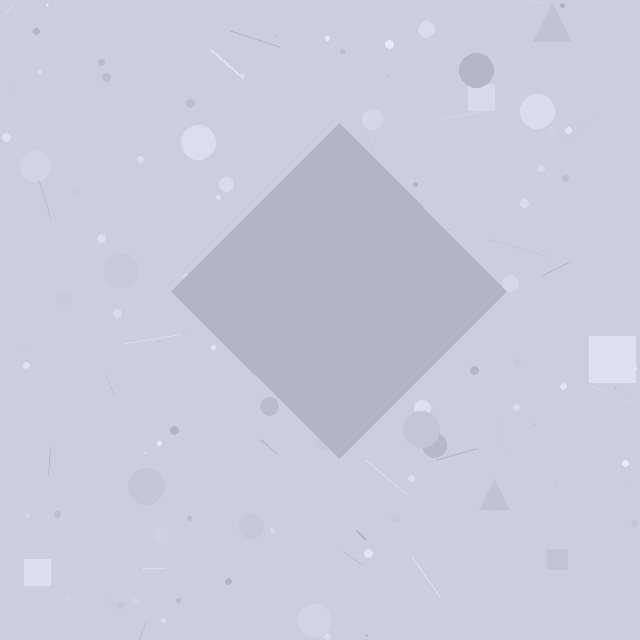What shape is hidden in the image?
A diamond is hidden in the image.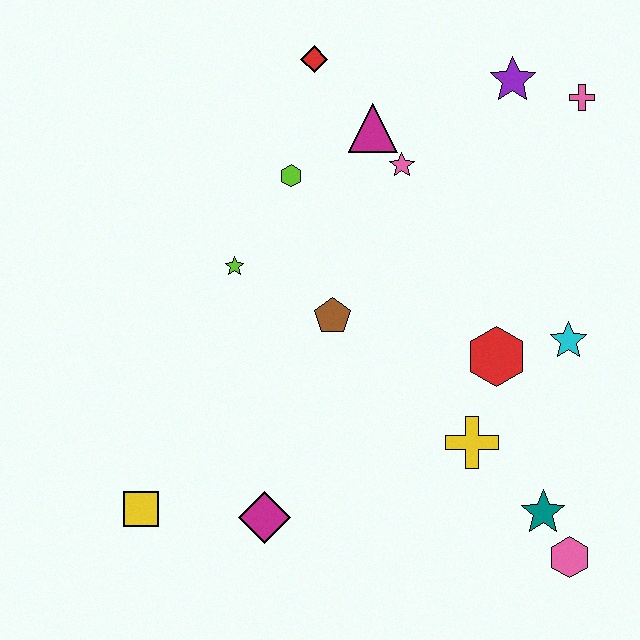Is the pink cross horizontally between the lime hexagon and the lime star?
No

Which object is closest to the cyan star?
The red hexagon is closest to the cyan star.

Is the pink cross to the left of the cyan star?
No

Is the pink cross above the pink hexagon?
Yes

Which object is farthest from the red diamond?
The pink hexagon is farthest from the red diamond.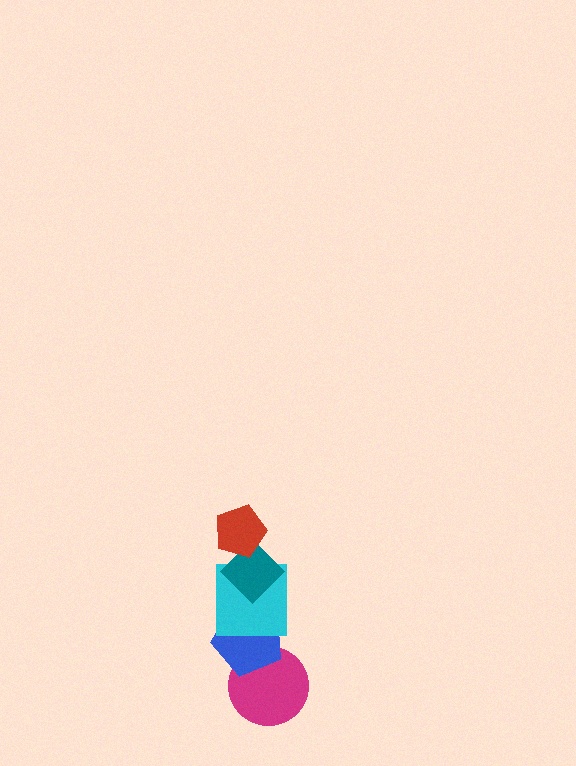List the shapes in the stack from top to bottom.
From top to bottom: the red pentagon, the teal diamond, the cyan square, the blue pentagon, the magenta circle.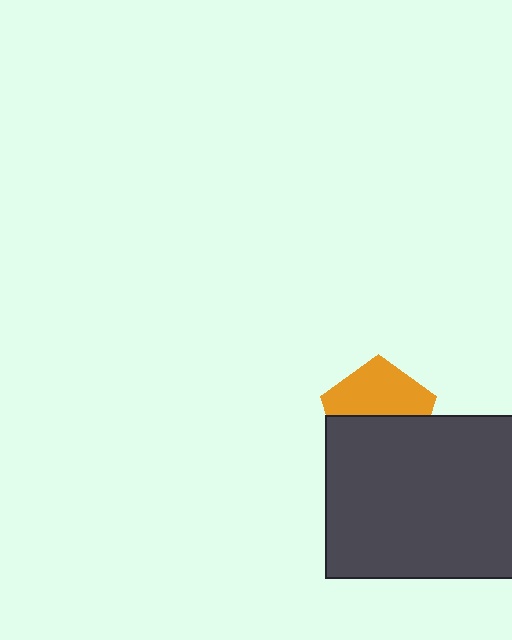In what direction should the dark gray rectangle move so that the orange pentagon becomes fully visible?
The dark gray rectangle should move down. That is the shortest direction to clear the overlap and leave the orange pentagon fully visible.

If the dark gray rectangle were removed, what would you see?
You would see the complete orange pentagon.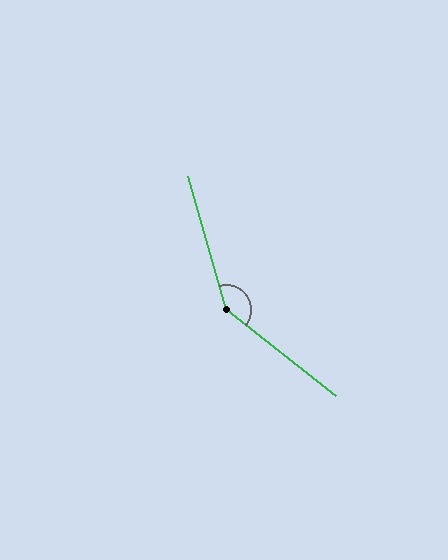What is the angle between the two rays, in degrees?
Approximately 144 degrees.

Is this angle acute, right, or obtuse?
It is obtuse.